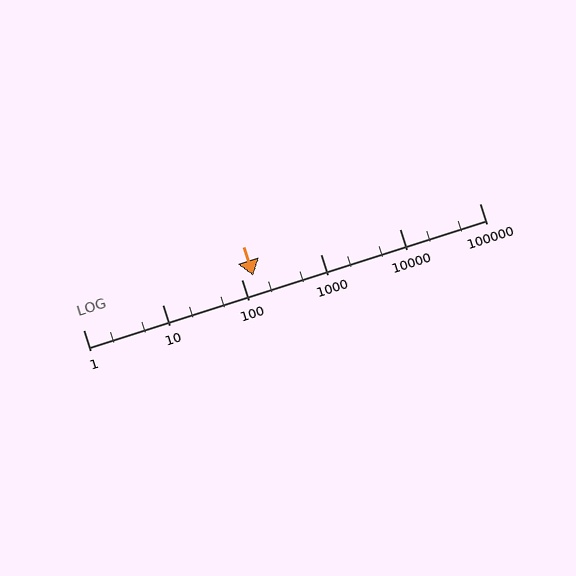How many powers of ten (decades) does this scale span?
The scale spans 5 decades, from 1 to 100000.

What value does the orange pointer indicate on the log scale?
The pointer indicates approximately 140.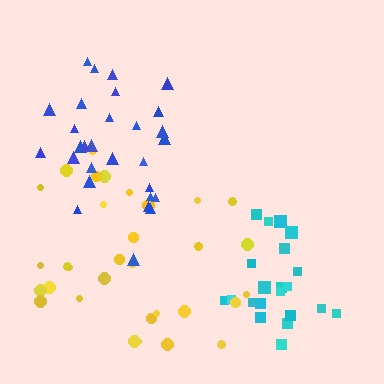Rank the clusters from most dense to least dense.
cyan, blue, yellow.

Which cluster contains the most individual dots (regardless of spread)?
Yellow (34).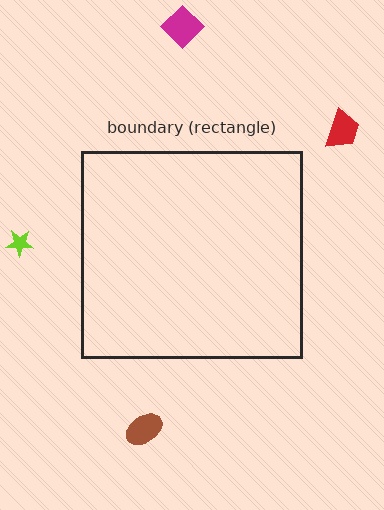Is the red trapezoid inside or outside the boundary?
Outside.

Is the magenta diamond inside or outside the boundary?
Outside.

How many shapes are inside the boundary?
0 inside, 4 outside.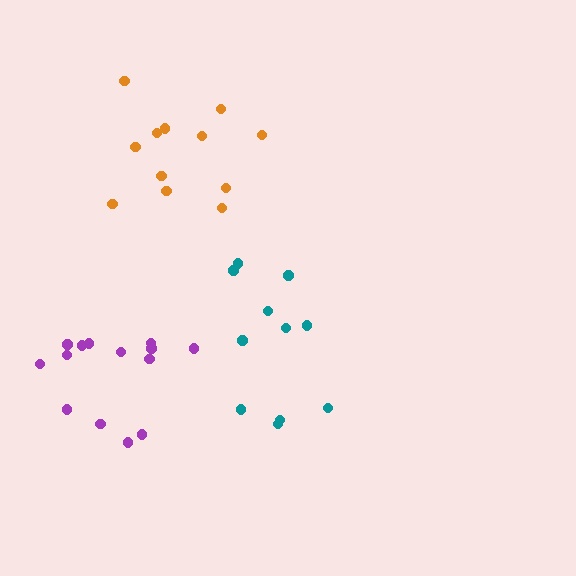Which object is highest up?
The orange cluster is topmost.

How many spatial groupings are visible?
There are 3 spatial groupings.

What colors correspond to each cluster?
The clusters are colored: teal, orange, purple.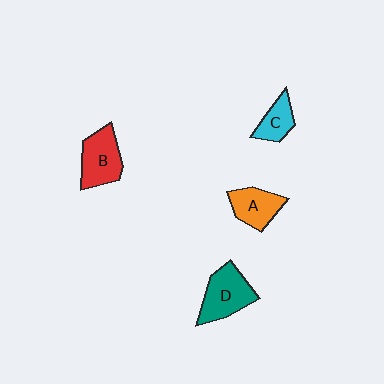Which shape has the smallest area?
Shape C (cyan).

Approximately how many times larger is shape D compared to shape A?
Approximately 1.3 times.